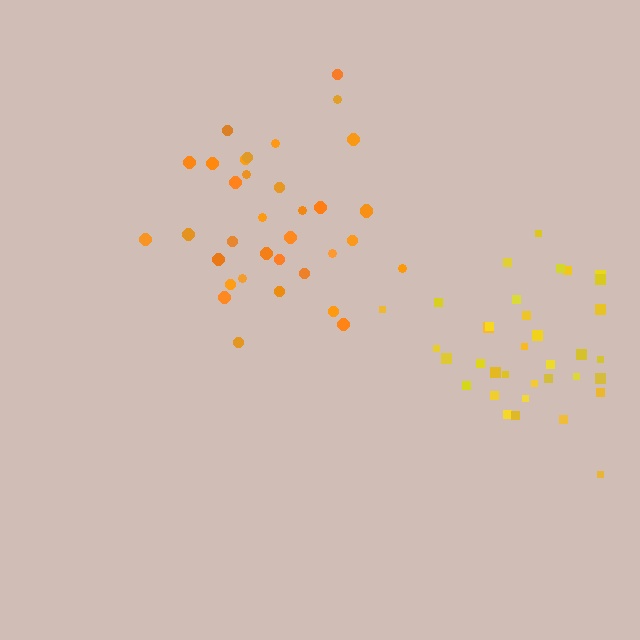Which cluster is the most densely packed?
Orange.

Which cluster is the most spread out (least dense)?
Yellow.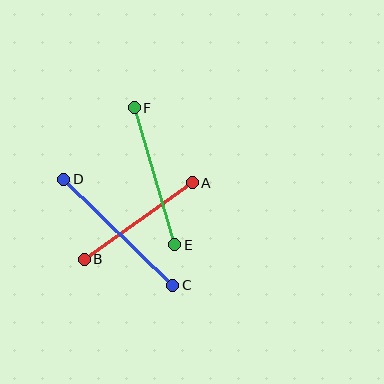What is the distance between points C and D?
The distance is approximately 152 pixels.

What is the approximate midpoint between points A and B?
The midpoint is at approximately (138, 221) pixels.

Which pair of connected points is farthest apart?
Points C and D are farthest apart.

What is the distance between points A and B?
The distance is approximately 133 pixels.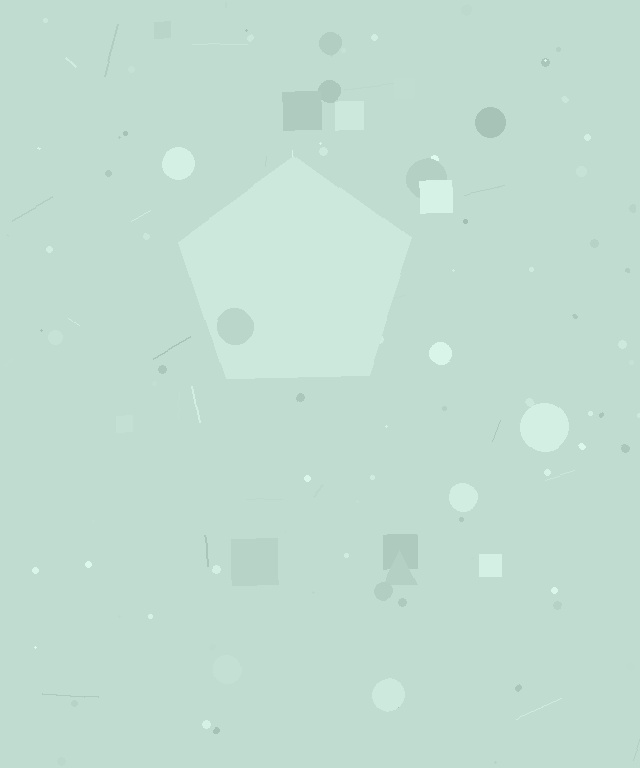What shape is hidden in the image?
A pentagon is hidden in the image.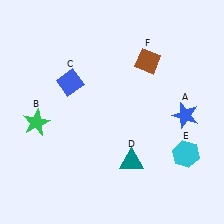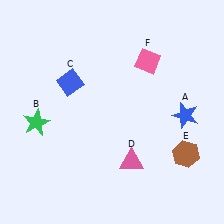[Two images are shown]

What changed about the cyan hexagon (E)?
In Image 1, E is cyan. In Image 2, it changed to brown.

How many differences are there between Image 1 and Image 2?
There are 3 differences between the two images.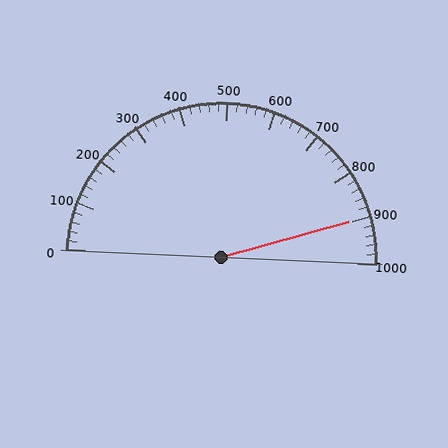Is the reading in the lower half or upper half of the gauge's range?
The reading is in the upper half of the range (0 to 1000).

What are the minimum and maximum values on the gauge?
The gauge ranges from 0 to 1000.